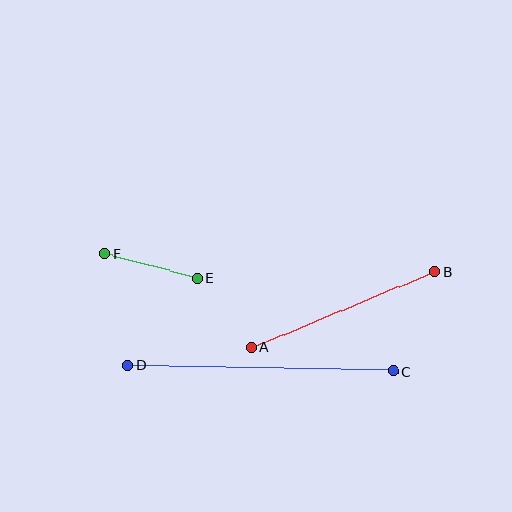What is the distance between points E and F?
The distance is approximately 95 pixels.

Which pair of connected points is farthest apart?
Points C and D are farthest apart.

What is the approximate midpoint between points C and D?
The midpoint is at approximately (261, 368) pixels.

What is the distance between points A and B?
The distance is approximately 198 pixels.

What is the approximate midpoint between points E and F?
The midpoint is at approximately (151, 266) pixels.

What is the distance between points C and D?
The distance is approximately 265 pixels.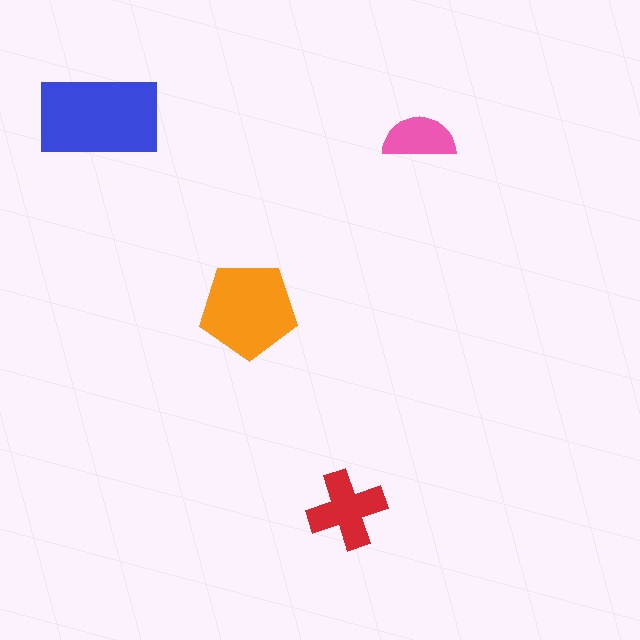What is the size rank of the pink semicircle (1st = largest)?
4th.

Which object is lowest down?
The red cross is bottommost.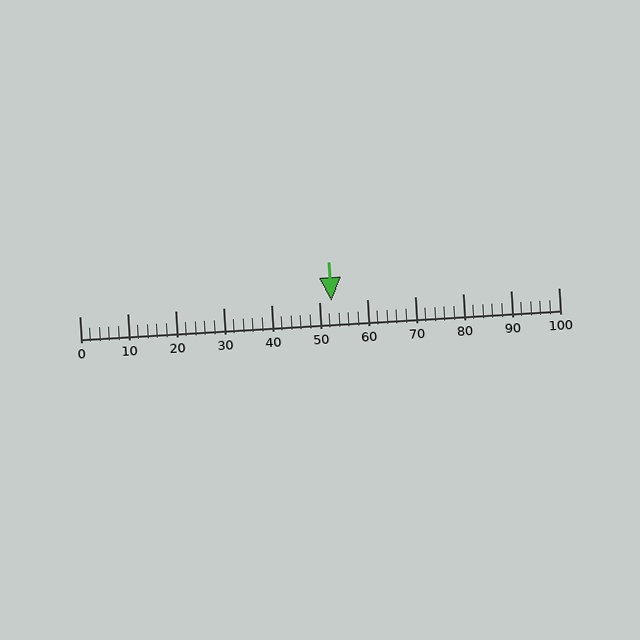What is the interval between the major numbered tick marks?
The major tick marks are spaced 10 units apart.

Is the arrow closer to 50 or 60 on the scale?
The arrow is closer to 50.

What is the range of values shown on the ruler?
The ruler shows values from 0 to 100.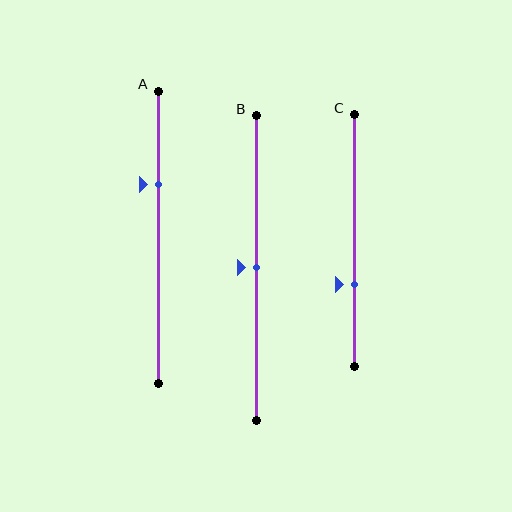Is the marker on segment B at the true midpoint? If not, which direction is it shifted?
Yes, the marker on segment B is at the true midpoint.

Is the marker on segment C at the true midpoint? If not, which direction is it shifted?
No, the marker on segment C is shifted downward by about 17% of the segment length.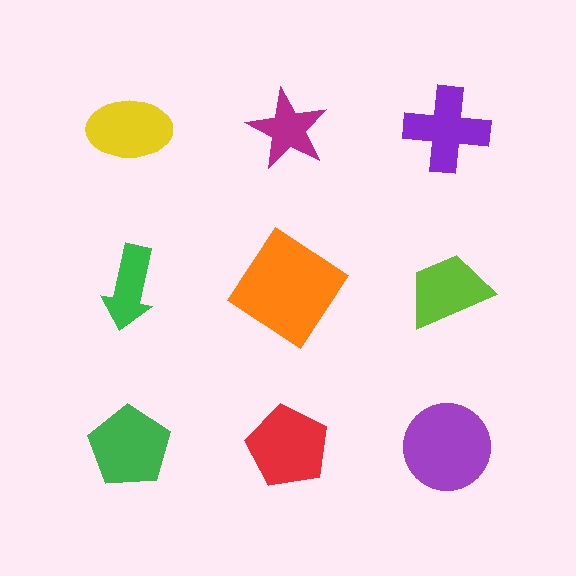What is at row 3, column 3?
A purple circle.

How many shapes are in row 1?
3 shapes.